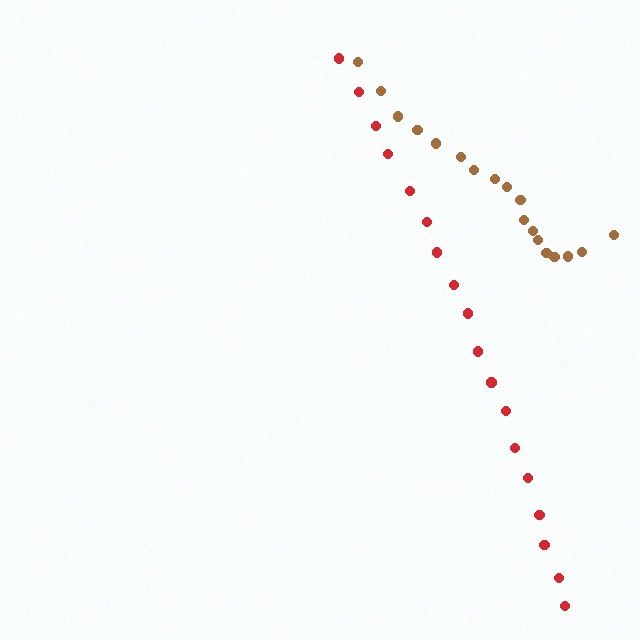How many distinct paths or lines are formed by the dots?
There are 2 distinct paths.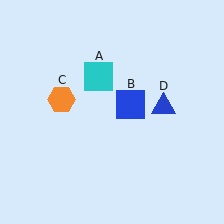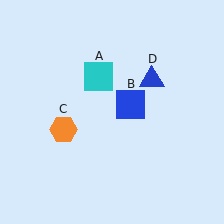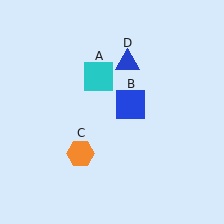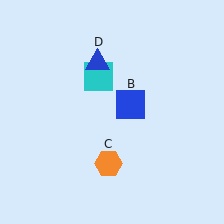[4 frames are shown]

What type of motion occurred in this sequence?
The orange hexagon (object C), blue triangle (object D) rotated counterclockwise around the center of the scene.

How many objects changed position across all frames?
2 objects changed position: orange hexagon (object C), blue triangle (object D).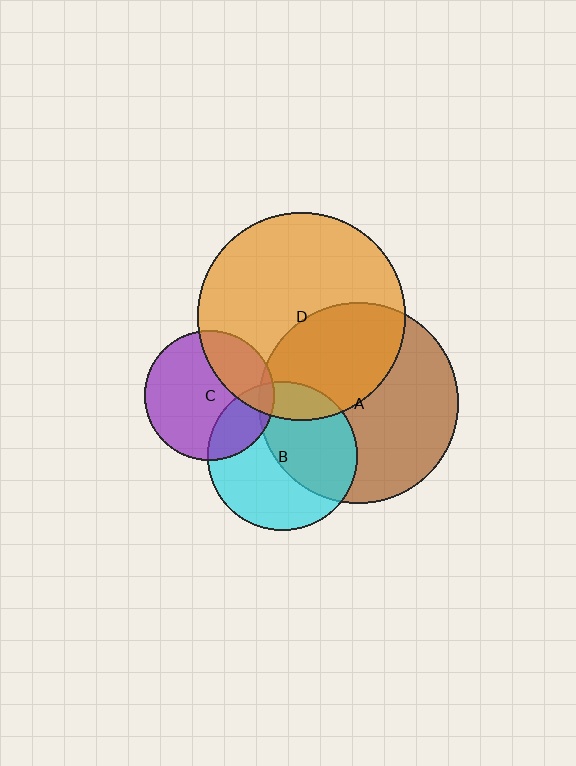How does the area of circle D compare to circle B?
Approximately 1.9 times.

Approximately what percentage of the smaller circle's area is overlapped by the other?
Approximately 30%.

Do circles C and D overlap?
Yes.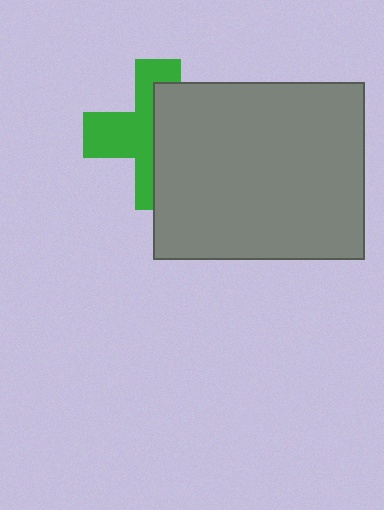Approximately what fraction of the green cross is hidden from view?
Roughly 51% of the green cross is hidden behind the gray rectangle.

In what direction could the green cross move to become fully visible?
The green cross could move left. That would shift it out from behind the gray rectangle entirely.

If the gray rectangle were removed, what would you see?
You would see the complete green cross.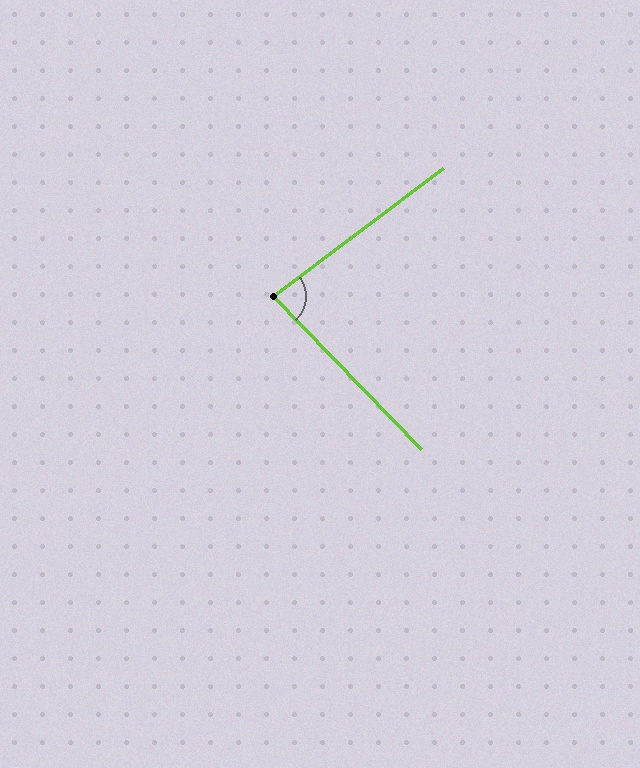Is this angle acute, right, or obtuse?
It is acute.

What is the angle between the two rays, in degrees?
Approximately 83 degrees.